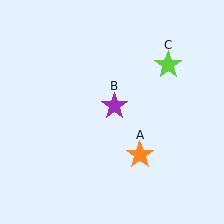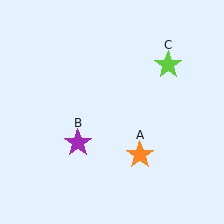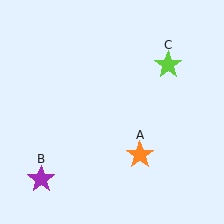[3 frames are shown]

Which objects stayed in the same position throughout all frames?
Orange star (object A) and lime star (object C) remained stationary.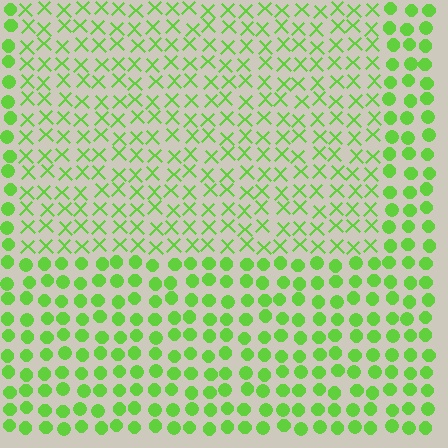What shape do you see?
I see a rectangle.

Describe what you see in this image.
The image is filled with small lime elements arranged in a uniform grid. A rectangle-shaped region contains X marks, while the surrounding area contains circles. The boundary is defined purely by the change in element shape.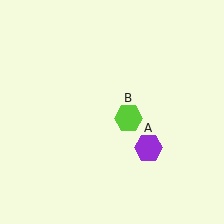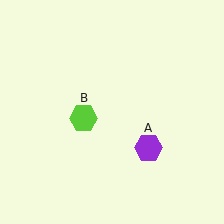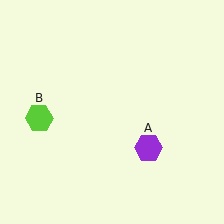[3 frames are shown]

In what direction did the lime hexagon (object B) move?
The lime hexagon (object B) moved left.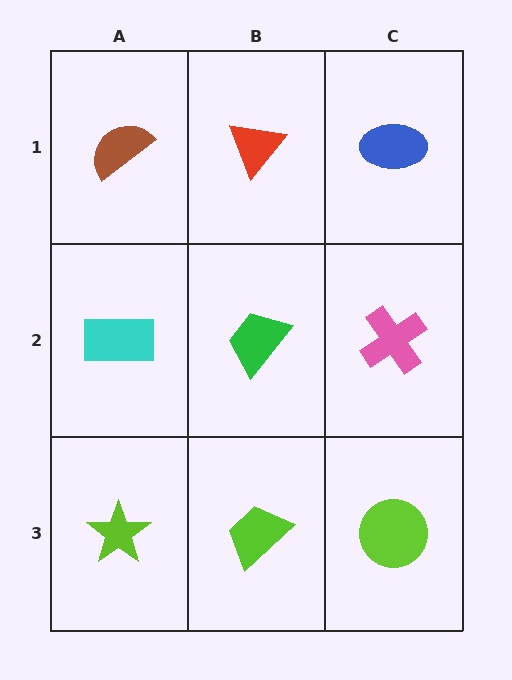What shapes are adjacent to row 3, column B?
A green trapezoid (row 2, column B), a lime star (row 3, column A), a lime circle (row 3, column C).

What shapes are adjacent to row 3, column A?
A cyan rectangle (row 2, column A), a lime trapezoid (row 3, column B).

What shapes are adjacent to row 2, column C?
A blue ellipse (row 1, column C), a lime circle (row 3, column C), a green trapezoid (row 2, column B).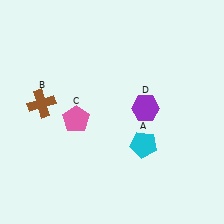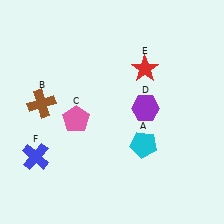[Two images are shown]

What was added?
A red star (E), a blue cross (F) were added in Image 2.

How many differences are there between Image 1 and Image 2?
There are 2 differences between the two images.